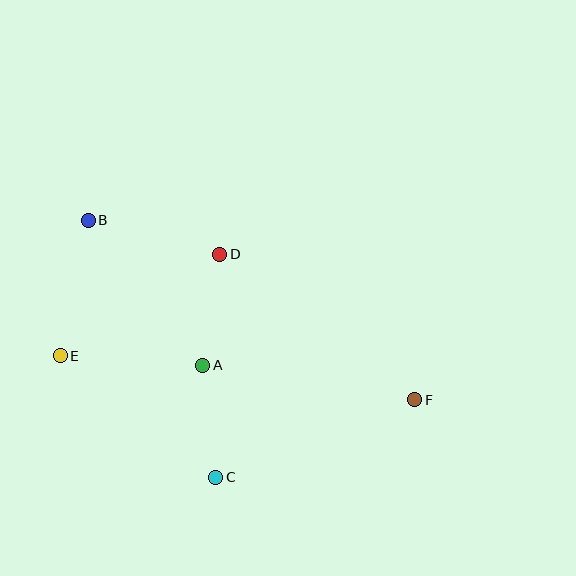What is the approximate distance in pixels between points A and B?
The distance between A and B is approximately 185 pixels.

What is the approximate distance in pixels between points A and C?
The distance between A and C is approximately 113 pixels.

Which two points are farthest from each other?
Points B and F are farthest from each other.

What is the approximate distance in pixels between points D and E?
The distance between D and E is approximately 189 pixels.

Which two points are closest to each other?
Points A and D are closest to each other.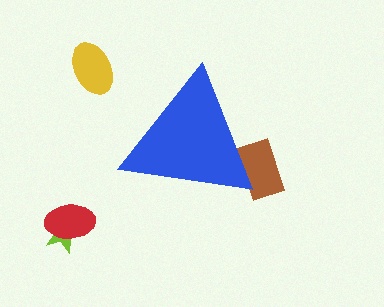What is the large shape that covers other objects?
A blue triangle.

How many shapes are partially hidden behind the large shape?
1 shape is partially hidden.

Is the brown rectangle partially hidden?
Yes, the brown rectangle is partially hidden behind the blue triangle.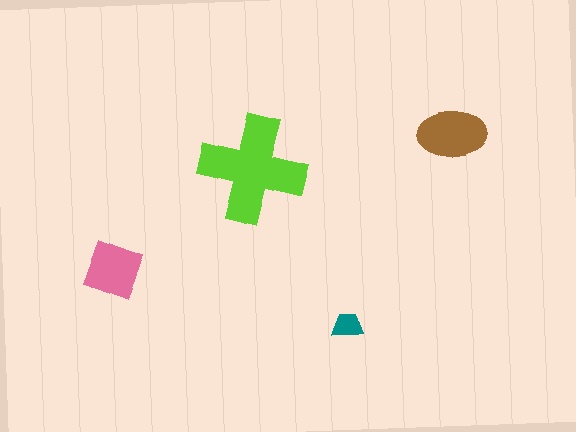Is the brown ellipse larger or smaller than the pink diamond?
Larger.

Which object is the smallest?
The teal trapezoid.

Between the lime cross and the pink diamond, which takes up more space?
The lime cross.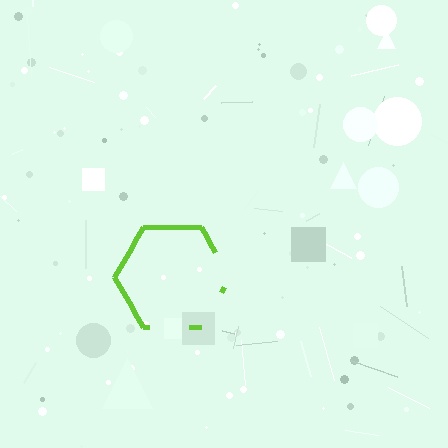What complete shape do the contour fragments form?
The contour fragments form a hexagon.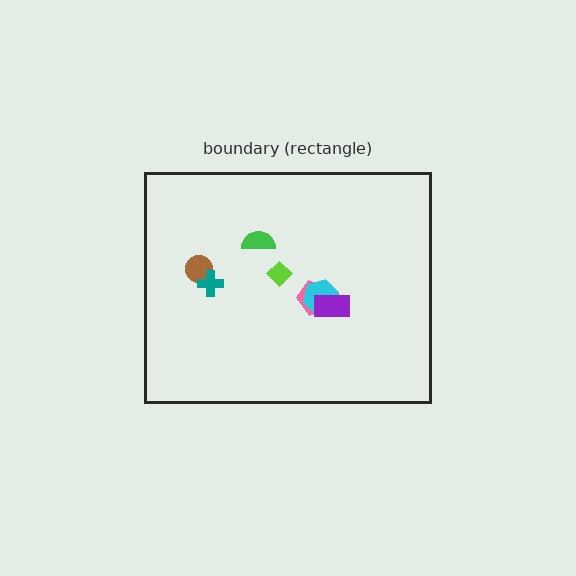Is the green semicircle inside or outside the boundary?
Inside.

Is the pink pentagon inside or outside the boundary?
Inside.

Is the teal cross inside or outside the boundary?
Inside.